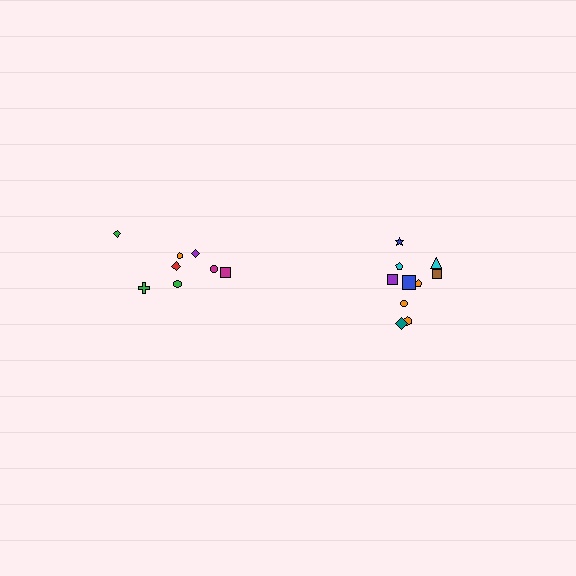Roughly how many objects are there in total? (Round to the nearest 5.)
Roughly 20 objects in total.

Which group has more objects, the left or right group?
The right group.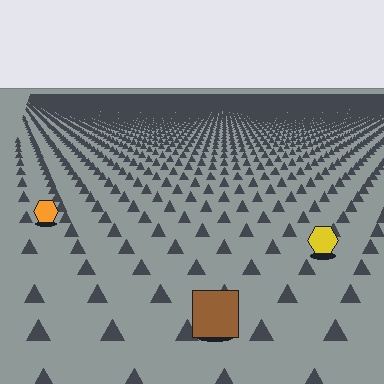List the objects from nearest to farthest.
From nearest to farthest: the brown square, the yellow hexagon, the orange hexagon.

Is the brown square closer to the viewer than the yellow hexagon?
Yes. The brown square is closer — you can tell from the texture gradient: the ground texture is coarser near it.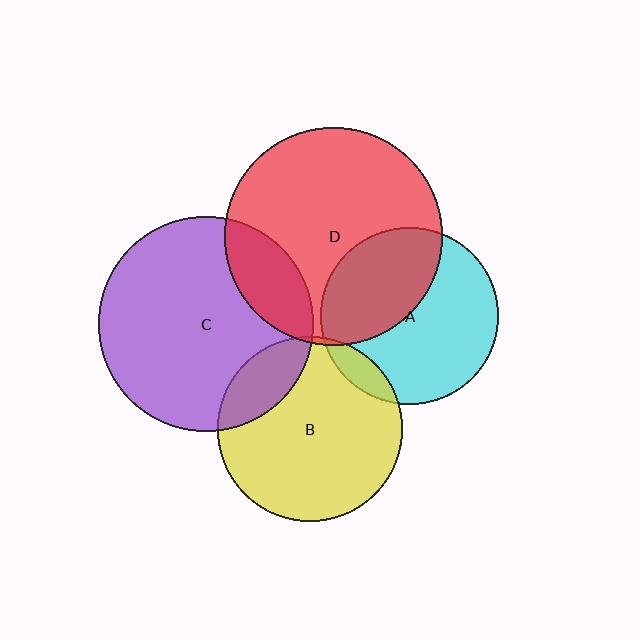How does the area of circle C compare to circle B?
Approximately 1.4 times.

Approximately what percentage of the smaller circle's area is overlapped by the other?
Approximately 20%.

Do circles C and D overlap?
Yes.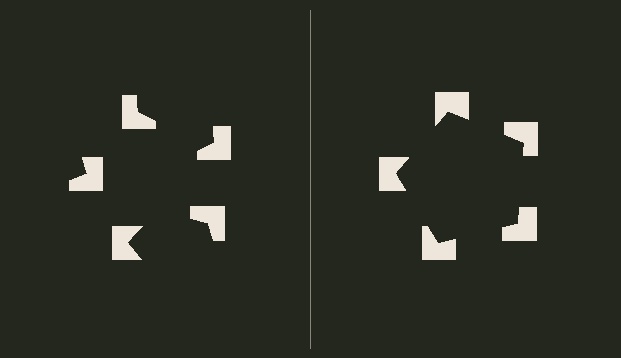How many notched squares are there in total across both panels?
10 — 5 on each side.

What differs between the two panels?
The notched squares are positioned identically on both sides; only the wedge orientations differ. On the right they align to a pentagon; on the left they are misaligned.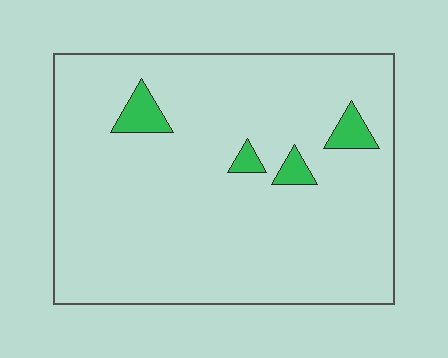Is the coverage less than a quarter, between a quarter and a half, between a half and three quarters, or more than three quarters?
Less than a quarter.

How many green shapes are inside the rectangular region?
4.